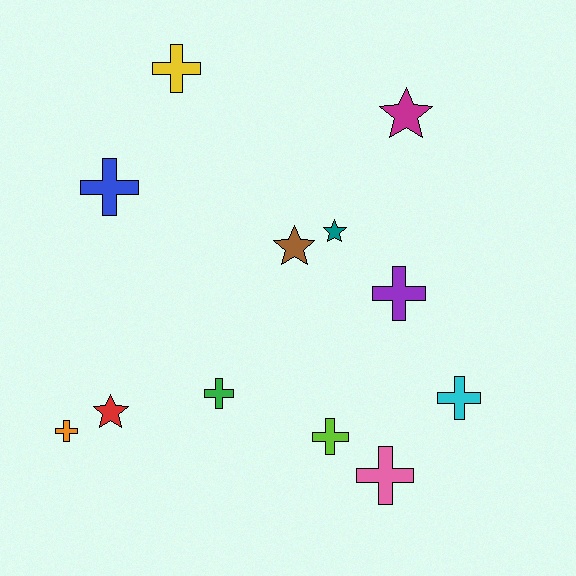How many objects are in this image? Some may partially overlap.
There are 12 objects.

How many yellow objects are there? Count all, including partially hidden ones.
There is 1 yellow object.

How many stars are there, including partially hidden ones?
There are 4 stars.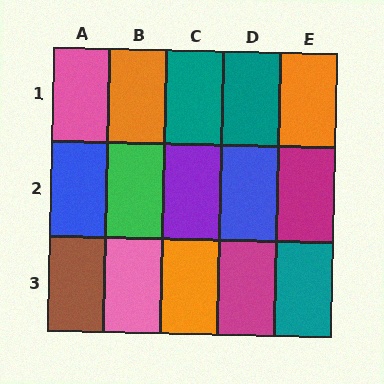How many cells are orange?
3 cells are orange.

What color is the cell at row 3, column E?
Teal.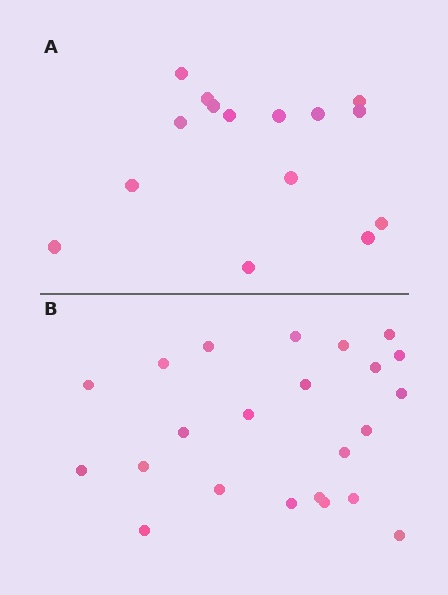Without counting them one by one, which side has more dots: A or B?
Region B (the bottom region) has more dots.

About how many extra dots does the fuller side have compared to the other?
Region B has roughly 8 or so more dots than region A.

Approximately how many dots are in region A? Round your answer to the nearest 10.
About 20 dots. (The exact count is 15, which rounds to 20.)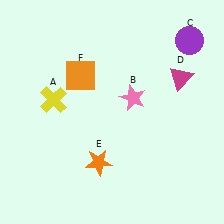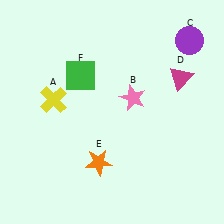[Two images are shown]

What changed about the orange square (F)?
In Image 1, F is orange. In Image 2, it changed to green.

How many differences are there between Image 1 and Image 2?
There is 1 difference between the two images.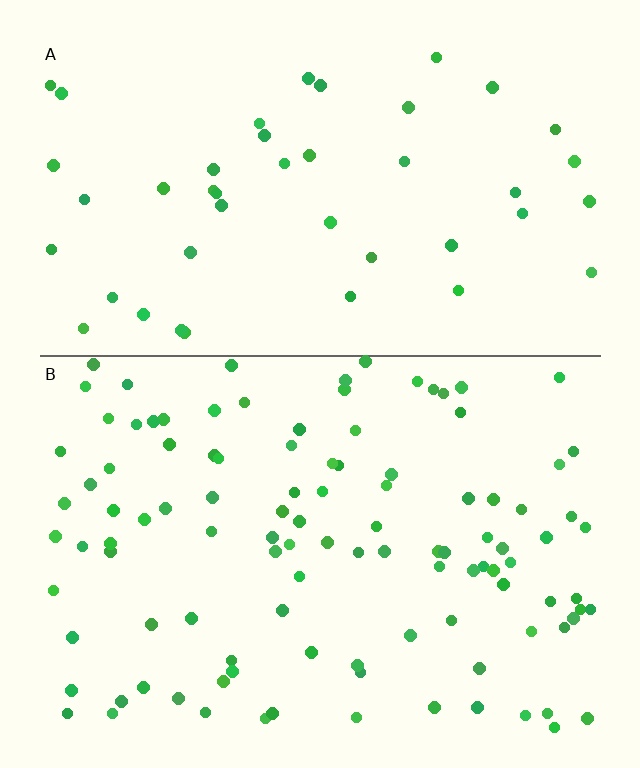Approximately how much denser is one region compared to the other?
Approximately 2.5× — region B over region A.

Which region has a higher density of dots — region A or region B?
B (the bottom).